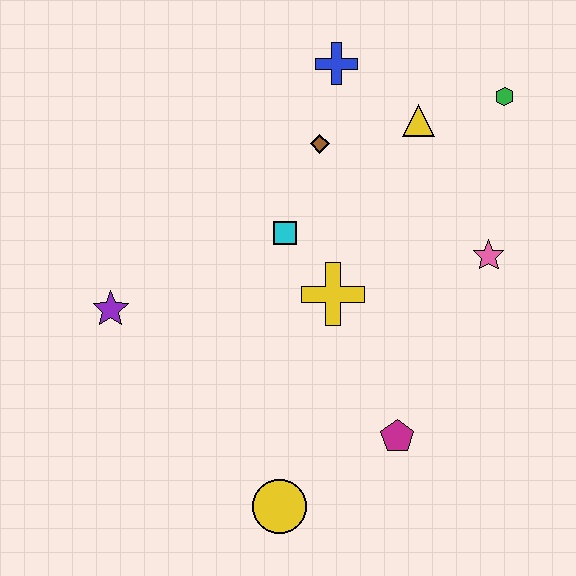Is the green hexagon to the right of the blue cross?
Yes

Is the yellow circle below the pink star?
Yes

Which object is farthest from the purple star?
The green hexagon is farthest from the purple star.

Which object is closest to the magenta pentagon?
The yellow circle is closest to the magenta pentagon.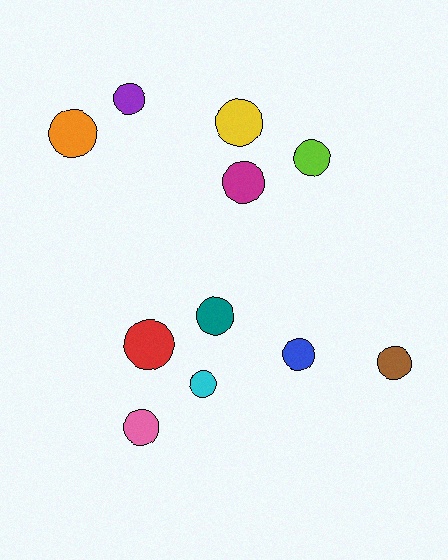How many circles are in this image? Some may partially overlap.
There are 11 circles.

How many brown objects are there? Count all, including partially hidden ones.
There is 1 brown object.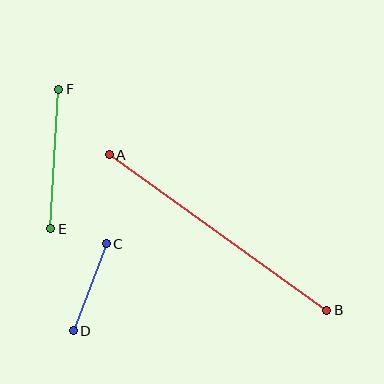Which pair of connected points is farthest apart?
Points A and B are farthest apart.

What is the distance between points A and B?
The distance is approximately 268 pixels.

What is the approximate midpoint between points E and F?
The midpoint is at approximately (55, 159) pixels.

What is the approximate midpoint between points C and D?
The midpoint is at approximately (90, 287) pixels.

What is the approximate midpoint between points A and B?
The midpoint is at approximately (218, 233) pixels.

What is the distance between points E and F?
The distance is approximately 140 pixels.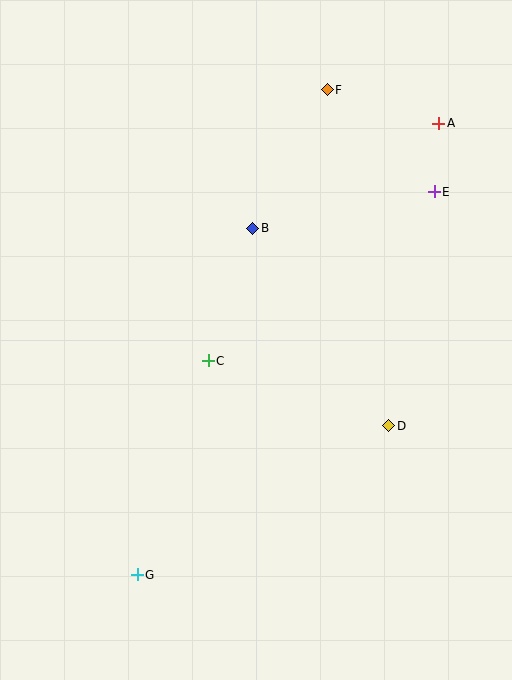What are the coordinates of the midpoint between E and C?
The midpoint between E and C is at (321, 276).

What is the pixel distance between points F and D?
The distance between F and D is 342 pixels.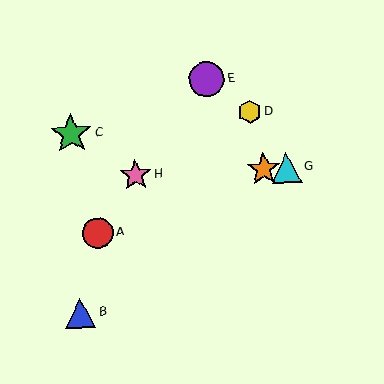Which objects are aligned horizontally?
Objects F, G, H are aligned horizontally.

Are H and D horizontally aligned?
No, H is at y≈175 and D is at y≈112.